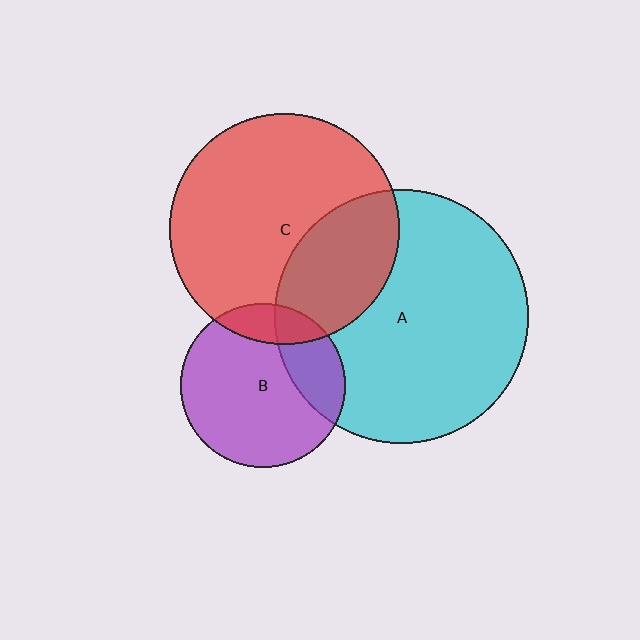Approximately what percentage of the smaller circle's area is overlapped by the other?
Approximately 25%.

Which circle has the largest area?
Circle A (cyan).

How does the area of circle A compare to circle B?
Approximately 2.4 times.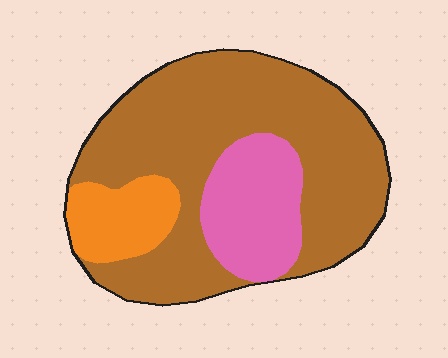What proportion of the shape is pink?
Pink covers around 20% of the shape.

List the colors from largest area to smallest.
From largest to smallest: brown, pink, orange.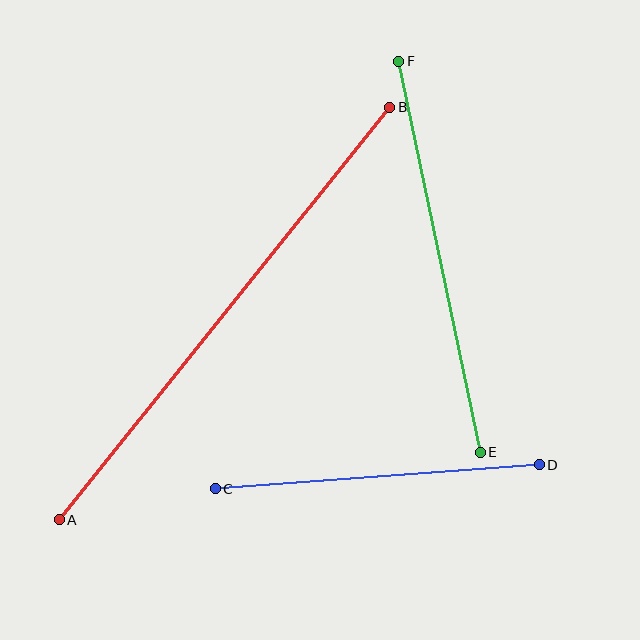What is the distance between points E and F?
The distance is approximately 399 pixels.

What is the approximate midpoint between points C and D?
The midpoint is at approximately (377, 477) pixels.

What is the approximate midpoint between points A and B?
The midpoint is at approximately (224, 313) pixels.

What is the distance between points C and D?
The distance is approximately 325 pixels.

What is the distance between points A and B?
The distance is approximately 529 pixels.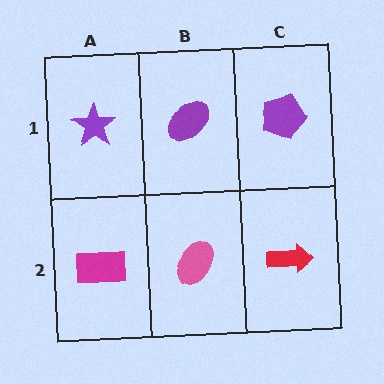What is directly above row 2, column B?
A purple ellipse.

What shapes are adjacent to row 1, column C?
A red arrow (row 2, column C), a purple ellipse (row 1, column B).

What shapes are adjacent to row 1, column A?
A magenta rectangle (row 2, column A), a purple ellipse (row 1, column B).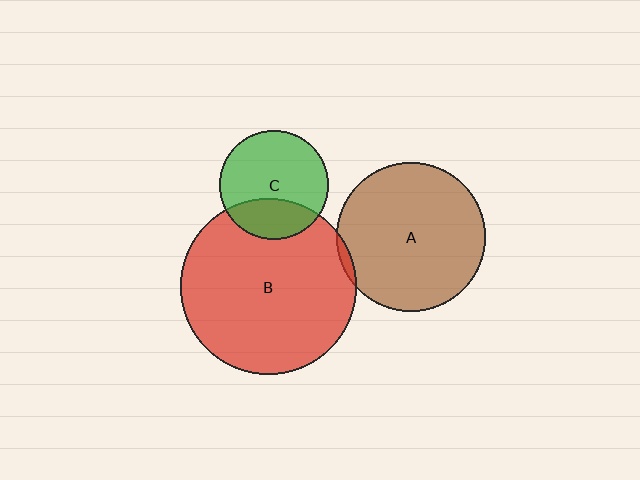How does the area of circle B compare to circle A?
Approximately 1.4 times.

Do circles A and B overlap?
Yes.